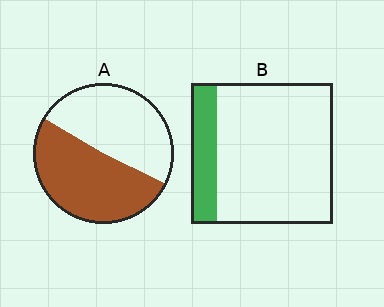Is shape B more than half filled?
No.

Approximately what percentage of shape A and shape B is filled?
A is approximately 50% and B is approximately 20%.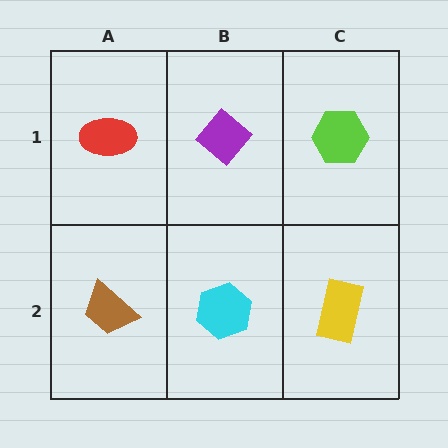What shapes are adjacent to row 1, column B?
A cyan hexagon (row 2, column B), a red ellipse (row 1, column A), a lime hexagon (row 1, column C).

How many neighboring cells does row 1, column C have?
2.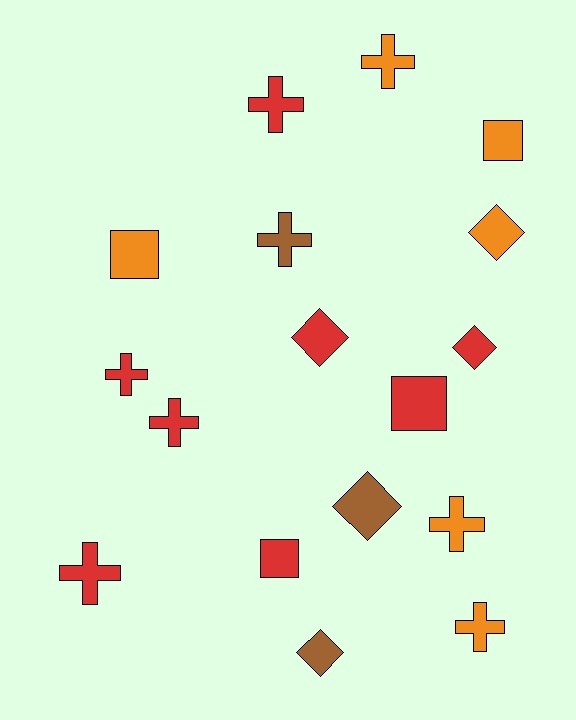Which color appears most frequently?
Red, with 8 objects.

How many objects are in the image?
There are 17 objects.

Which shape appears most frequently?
Cross, with 8 objects.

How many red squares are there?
There are 2 red squares.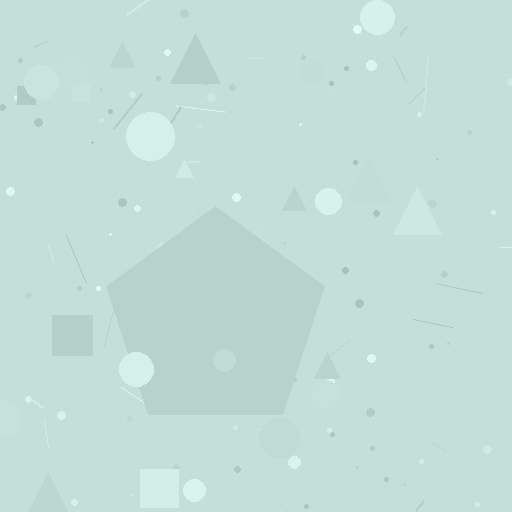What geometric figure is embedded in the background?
A pentagon is embedded in the background.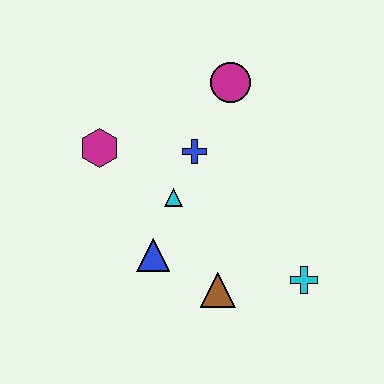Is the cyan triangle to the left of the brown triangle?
Yes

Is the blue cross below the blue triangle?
No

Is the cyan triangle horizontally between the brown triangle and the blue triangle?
Yes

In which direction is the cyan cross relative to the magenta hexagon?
The cyan cross is to the right of the magenta hexagon.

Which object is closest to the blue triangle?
The cyan triangle is closest to the blue triangle.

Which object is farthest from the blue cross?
The cyan cross is farthest from the blue cross.